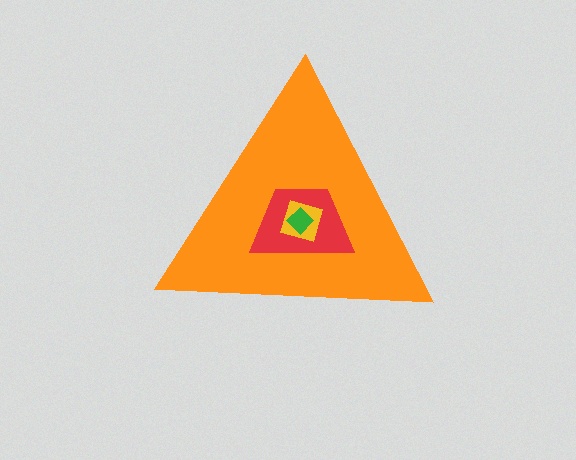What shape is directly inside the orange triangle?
The red trapezoid.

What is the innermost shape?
The green diamond.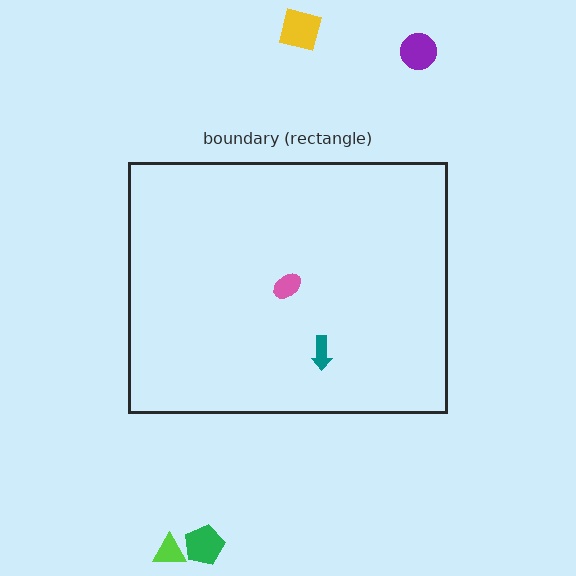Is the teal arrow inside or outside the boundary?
Inside.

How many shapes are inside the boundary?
2 inside, 4 outside.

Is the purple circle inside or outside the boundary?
Outside.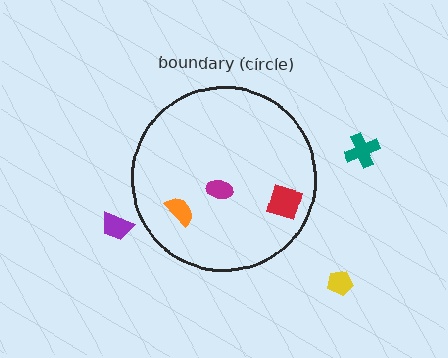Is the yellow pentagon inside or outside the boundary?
Outside.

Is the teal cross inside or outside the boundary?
Outside.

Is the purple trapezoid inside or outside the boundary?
Outside.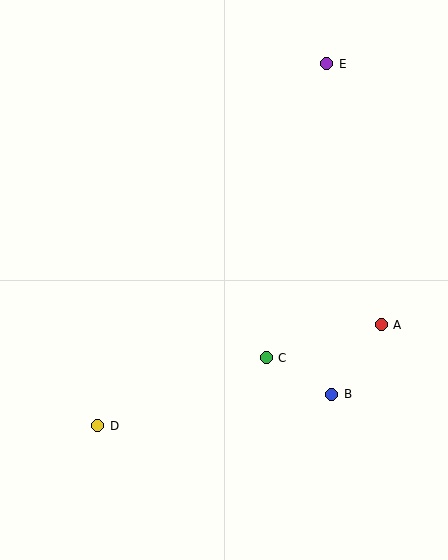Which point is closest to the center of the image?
Point C at (266, 358) is closest to the center.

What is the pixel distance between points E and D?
The distance between E and D is 428 pixels.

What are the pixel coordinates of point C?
Point C is at (266, 358).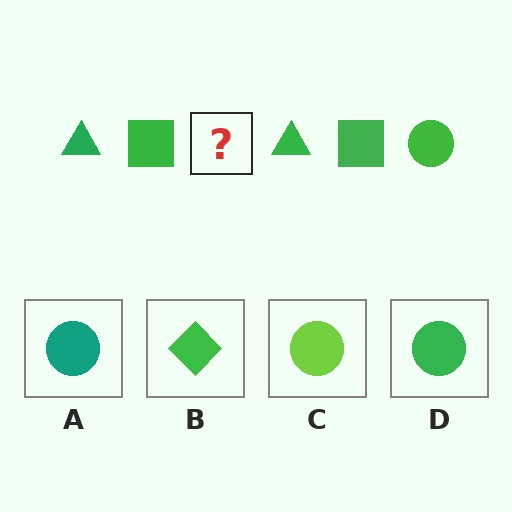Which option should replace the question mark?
Option D.